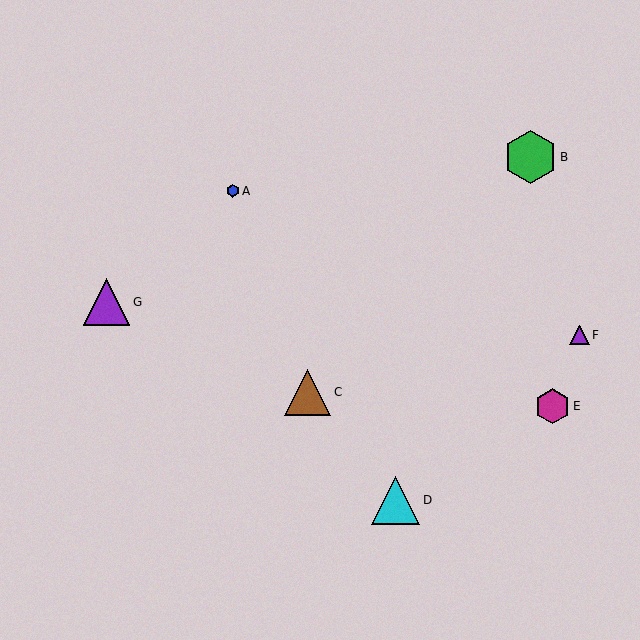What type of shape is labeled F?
Shape F is a purple triangle.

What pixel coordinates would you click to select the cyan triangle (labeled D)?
Click at (395, 500) to select the cyan triangle D.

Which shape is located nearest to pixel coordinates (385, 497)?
The cyan triangle (labeled D) at (395, 500) is nearest to that location.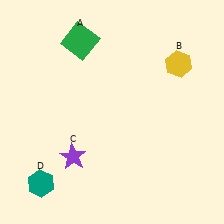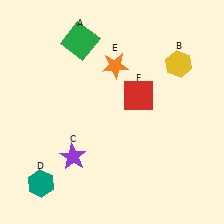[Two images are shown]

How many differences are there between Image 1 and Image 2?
There are 2 differences between the two images.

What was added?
An orange star (E), a red square (F) were added in Image 2.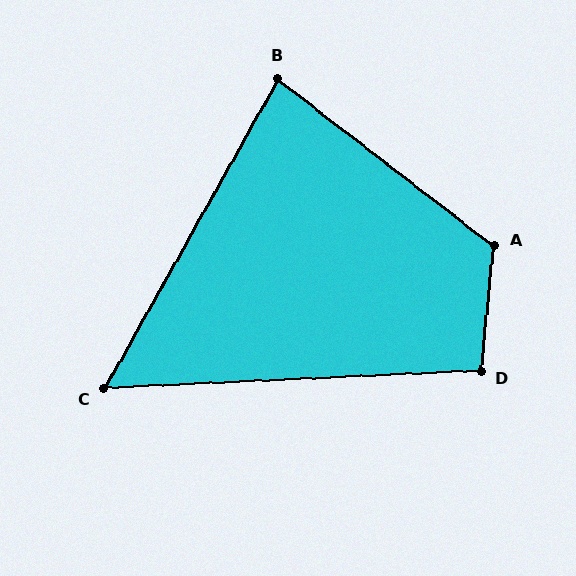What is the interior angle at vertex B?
Approximately 81 degrees (acute).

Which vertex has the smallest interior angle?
C, at approximately 58 degrees.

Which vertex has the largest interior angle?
A, at approximately 122 degrees.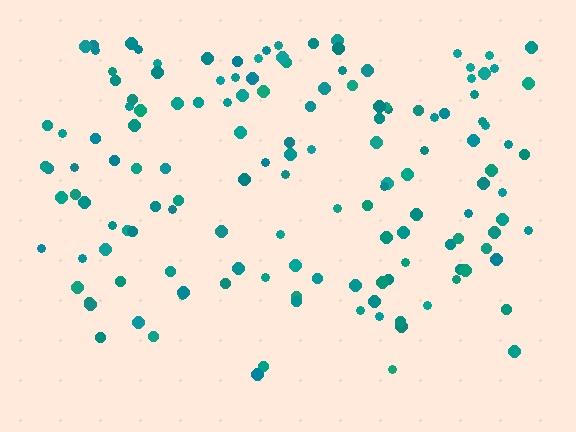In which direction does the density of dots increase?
From bottom to top, with the top side densest.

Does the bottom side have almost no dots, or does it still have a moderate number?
Still a moderate number, just noticeably fewer than the top.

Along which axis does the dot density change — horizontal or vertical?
Vertical.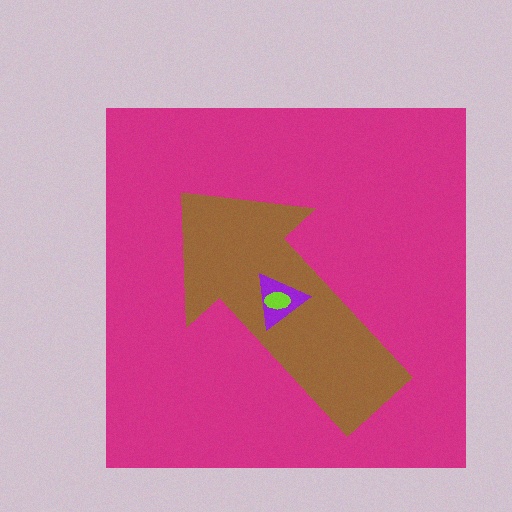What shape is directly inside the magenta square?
The brown arrow.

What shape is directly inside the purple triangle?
The lime ellipse.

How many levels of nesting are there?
4.